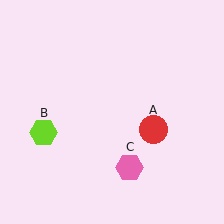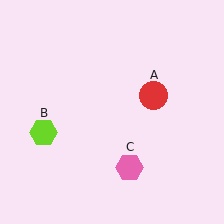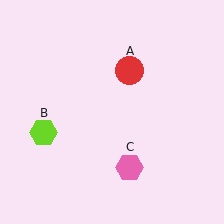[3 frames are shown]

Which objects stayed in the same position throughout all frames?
Lime hexagon (object B) and pink hexagon (object C) remained stationary.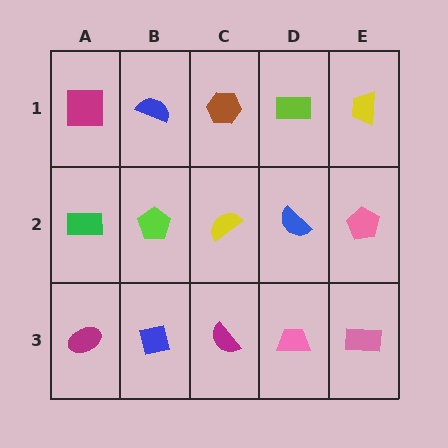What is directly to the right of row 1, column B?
A brown hexagon.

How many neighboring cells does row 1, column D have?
3.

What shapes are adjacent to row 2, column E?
A yellow trapezoid (row 1, column E), a pink rectangle (row 3, column E), a blue semicircle (row 2, column D).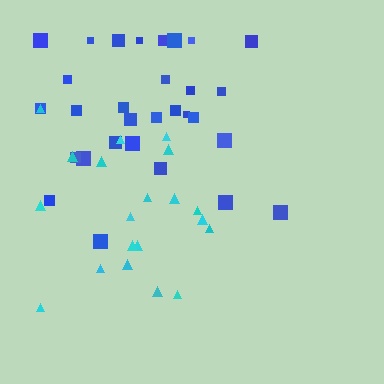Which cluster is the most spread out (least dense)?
Cyan.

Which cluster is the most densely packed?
Blue.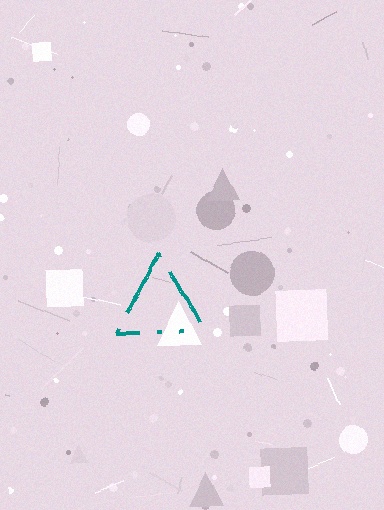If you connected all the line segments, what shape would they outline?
They would outline a triangle.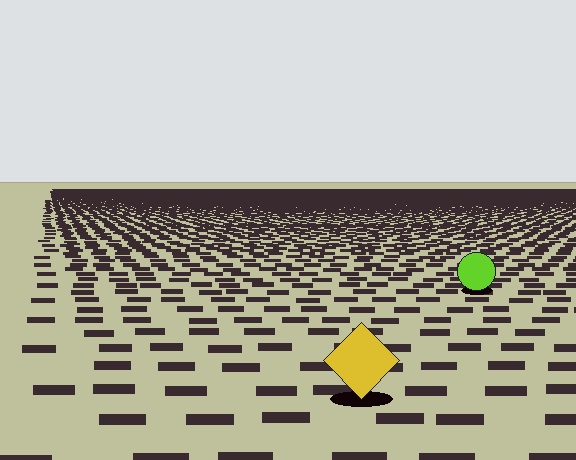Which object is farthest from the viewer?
The lime circle is farthest from the viewer. It appears smaller and the ground texture around it is denser.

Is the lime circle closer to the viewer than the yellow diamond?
No. The yellow diamond is closer — you can tell from the texture gradient: the ground texture is coarser near it.